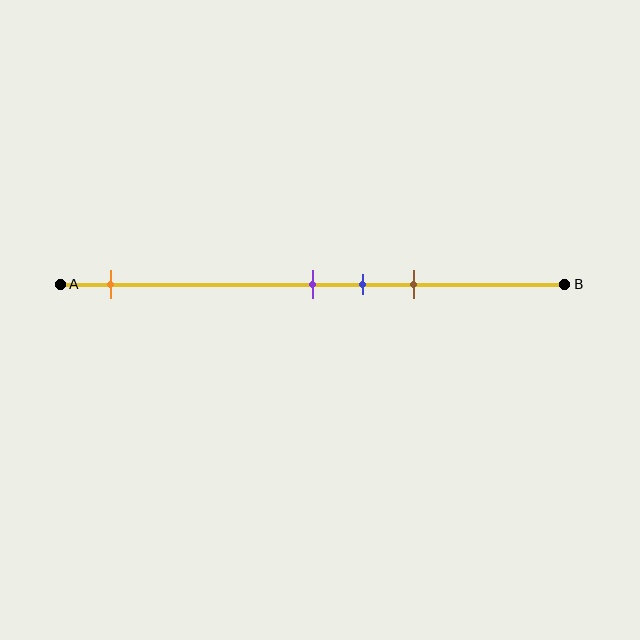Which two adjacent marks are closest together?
The purple and blue marks are the closest adjacent pair.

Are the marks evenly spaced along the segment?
No, the marks are not evenly spaced.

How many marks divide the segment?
There are 4 marks dividing the segment.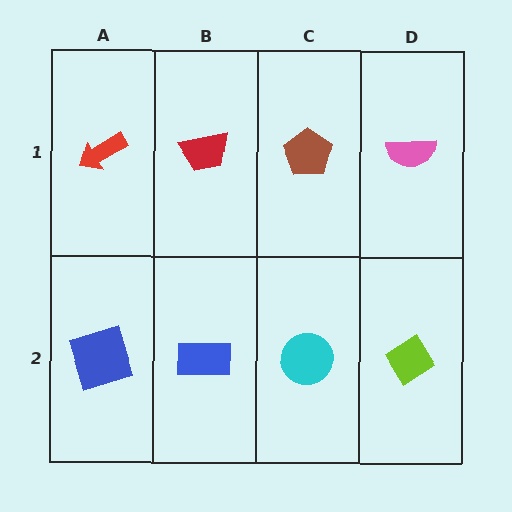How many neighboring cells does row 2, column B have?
3.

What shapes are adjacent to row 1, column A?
A blue square (row 2, column A), a red trapezoid (row 1, column B).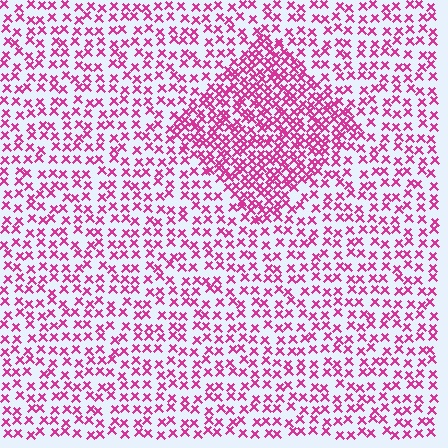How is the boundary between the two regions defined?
The boundary is defined by a change in element density (approximately 2.1x ratio). All elements are the same color, size, and shape.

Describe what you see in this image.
The image contains small magenta elements arranged at two different densities. A diamond-shaped region is visible where the elements are more densely packed than the surrounding area.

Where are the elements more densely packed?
The elements are more densely packed inside the diamond boundary.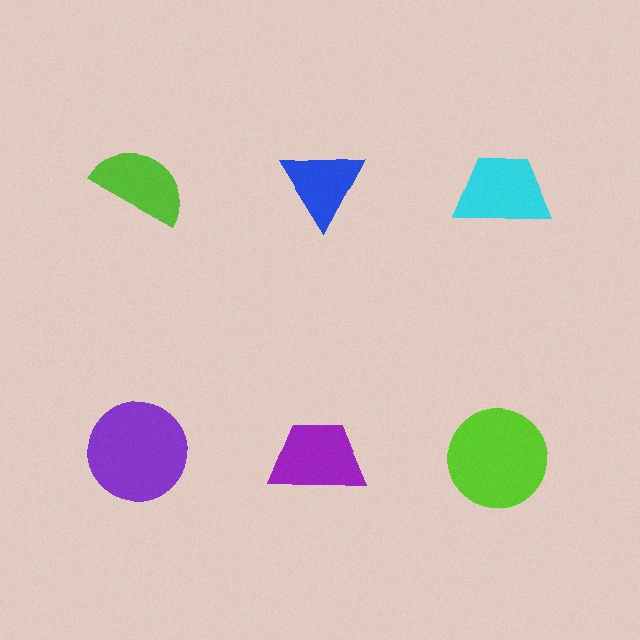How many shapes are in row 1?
3 shapes.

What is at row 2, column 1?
A purple circle.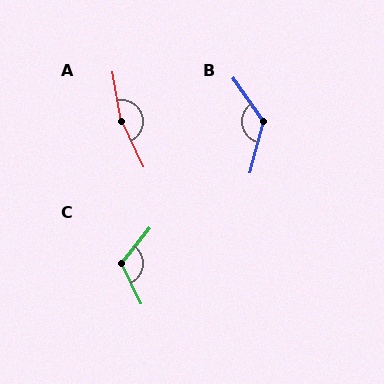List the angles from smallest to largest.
C (116°), B (130°), A (165°).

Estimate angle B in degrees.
Approximately 130 degrees.